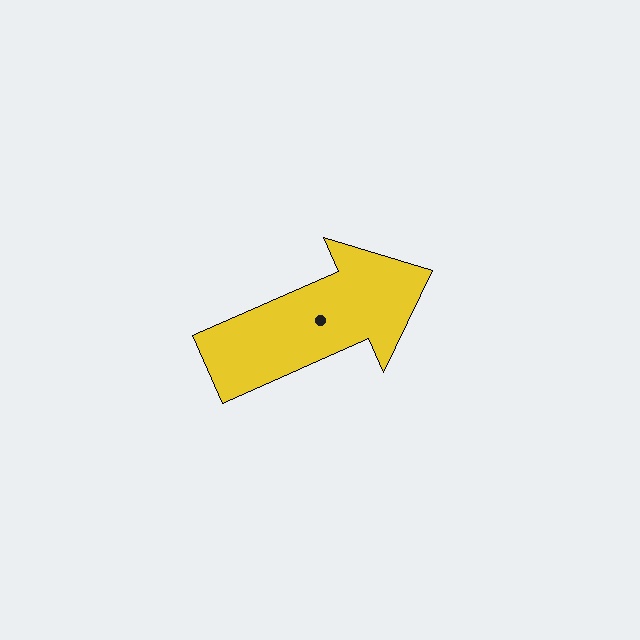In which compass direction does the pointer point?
Northeast.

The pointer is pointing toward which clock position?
Roughly 2 o'clock.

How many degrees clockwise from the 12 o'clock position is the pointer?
Approximately 66 degrees.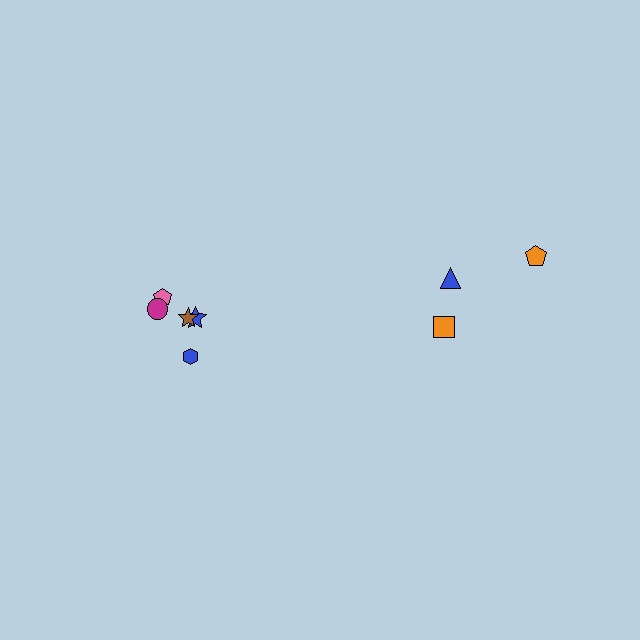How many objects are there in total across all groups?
There are 8 objects.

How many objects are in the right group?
There are 3 objects.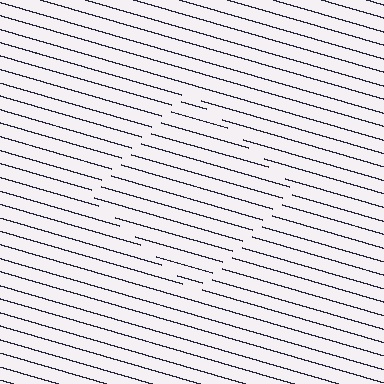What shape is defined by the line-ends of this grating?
An illusory square. The interior of the shape contains the same grating, shifted by half a period — the contour is defined by the phase discontinuity where line-ends from the inner and outer gratings abut.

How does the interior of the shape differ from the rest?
The interior of the shape contains the same grating, shifted by half a period — the contour is defined by the phase discontinuity where line-ends from the inner and outer gratings abut.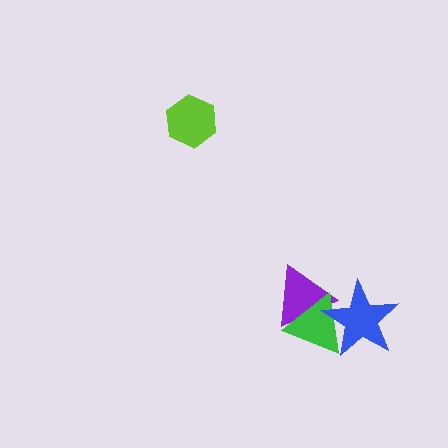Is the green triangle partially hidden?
Yes, it is partially covered by another shape.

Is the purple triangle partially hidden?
Yes, it is partially covered by another shape.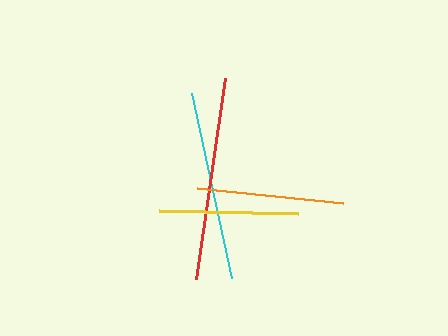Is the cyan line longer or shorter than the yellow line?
The cyan line is longer than the yellow line.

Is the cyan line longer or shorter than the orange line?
The cyan line is longer than the orange line.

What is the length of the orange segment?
The orange segment is approximately 147 pixels long.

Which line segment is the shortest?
The yellow line is the shortest at approximately 139 pixels.